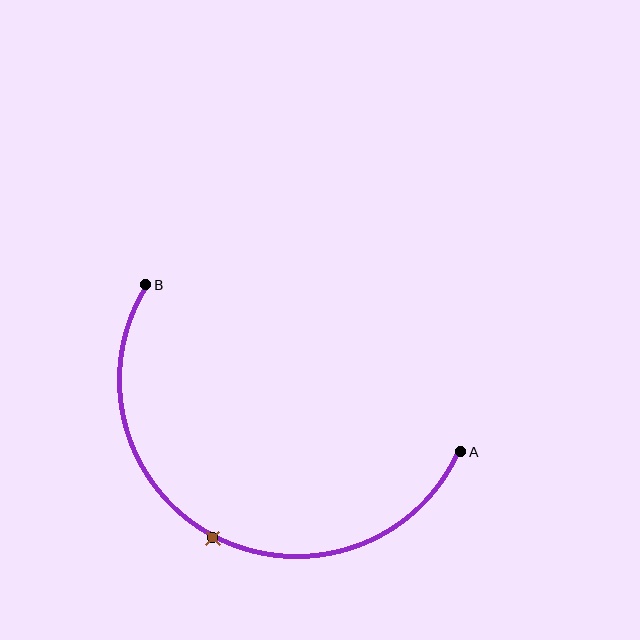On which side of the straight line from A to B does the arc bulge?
The arc bulges below the straight line connecting A and B.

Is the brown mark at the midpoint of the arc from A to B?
Yes. The brown mark lies on the arc at equal arc-length from both A and B — it is the arc midpoint.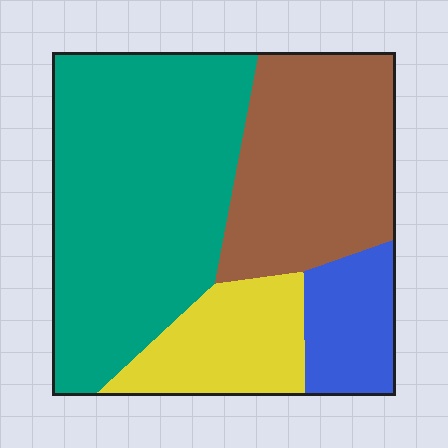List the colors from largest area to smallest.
From largest to smallest: teal, brown, yellow, blue.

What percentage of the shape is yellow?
Yellow takes up about one sixth (1/6) of the shape.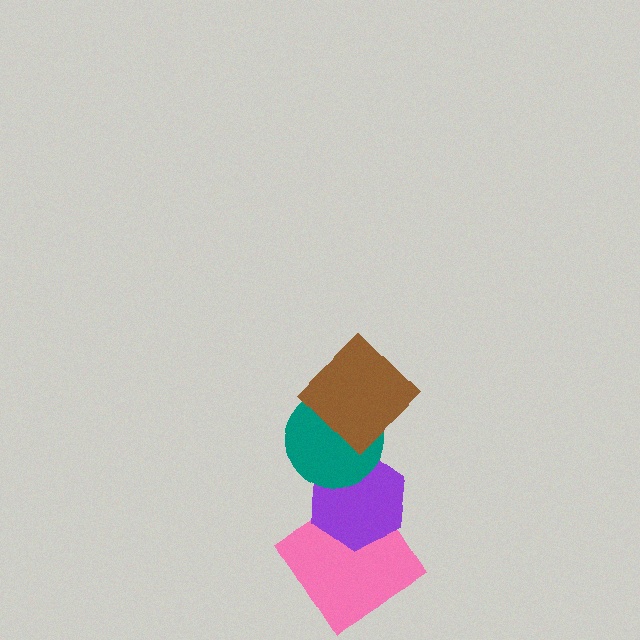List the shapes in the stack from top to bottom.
From top to bottom: the brown diamond, the teal circle, the purple hexagon, the pink diamond.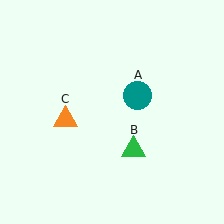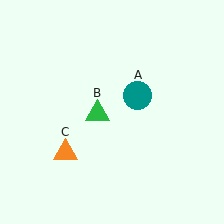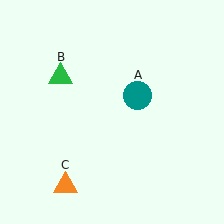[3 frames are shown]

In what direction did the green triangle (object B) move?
The green triangle (object B) moved up and to the left.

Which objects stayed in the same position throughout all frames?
Teal circle (object A) remained stationary.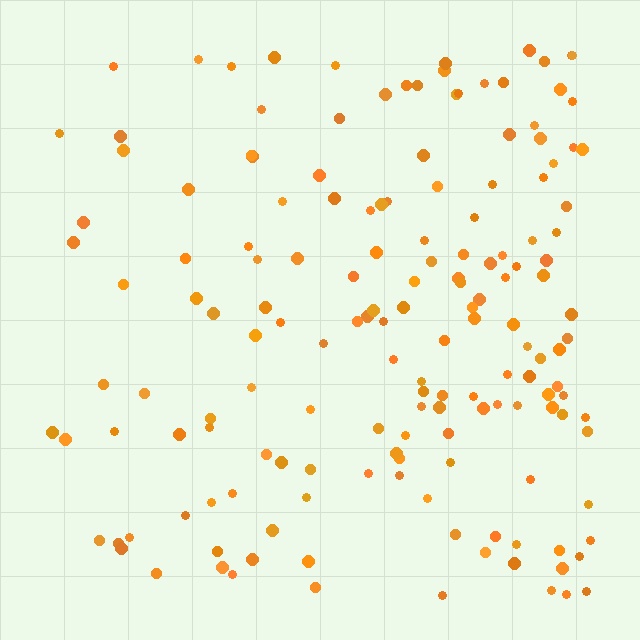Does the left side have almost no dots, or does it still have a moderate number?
Still a moderate number, just noticeably fewer than the right.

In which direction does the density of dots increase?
From left to right, with the right side densest.